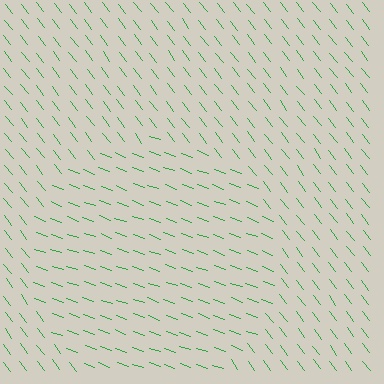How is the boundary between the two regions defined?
The boundary is defined purely by a change in line orientation (approximately 32 degrees difference). All lines are the same color and thickness.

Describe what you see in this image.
The image is filled with small green line segments. A circle region in the image has lines oriented differently from the surrounding lines, creating a visible texture boundary.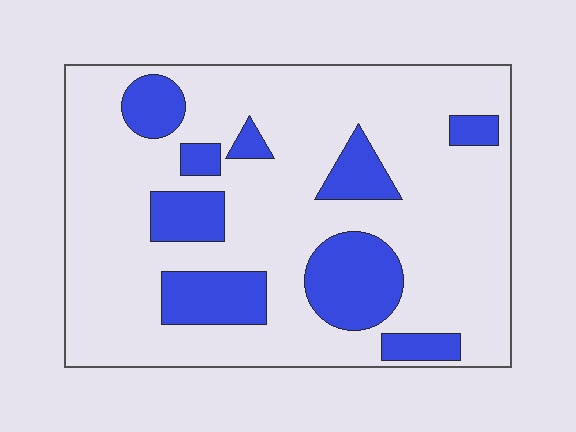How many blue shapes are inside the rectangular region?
9.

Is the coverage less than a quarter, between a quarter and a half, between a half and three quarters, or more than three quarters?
Less than a quarter.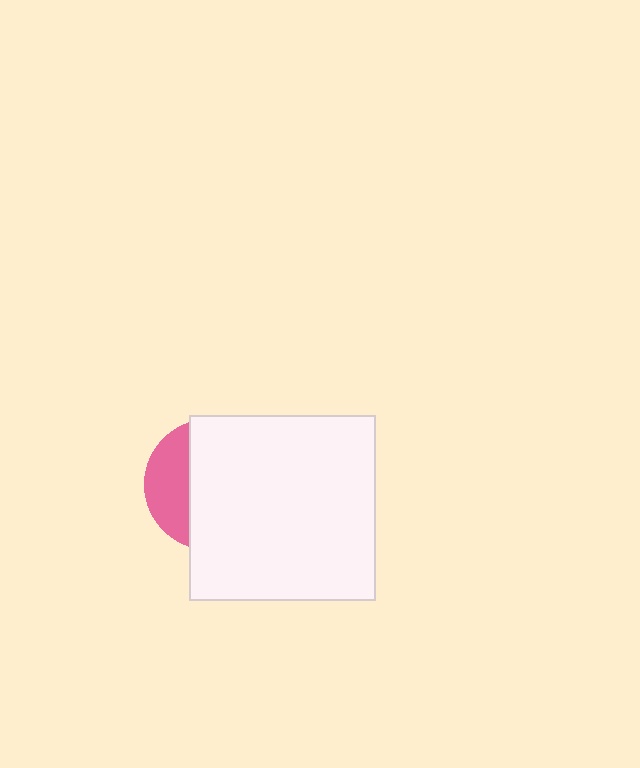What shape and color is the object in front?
The object in front is a white square.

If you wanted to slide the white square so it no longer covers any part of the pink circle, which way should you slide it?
Slide it right — that is the most direct way to separate the two shapes.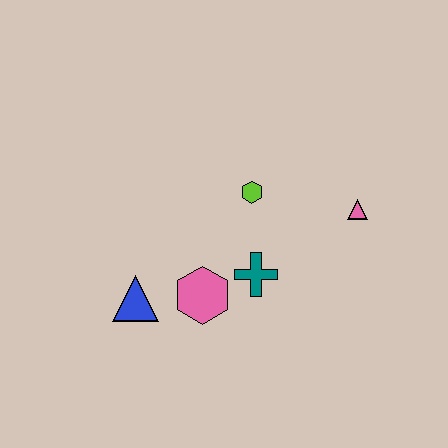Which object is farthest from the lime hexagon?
The blue triangle is farthest from the lime hexagon.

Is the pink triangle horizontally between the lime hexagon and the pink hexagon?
No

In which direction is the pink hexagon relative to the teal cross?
The pink hexagon is to the left of the teal cross.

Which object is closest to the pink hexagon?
The teal cross is closest to the pink hexagon.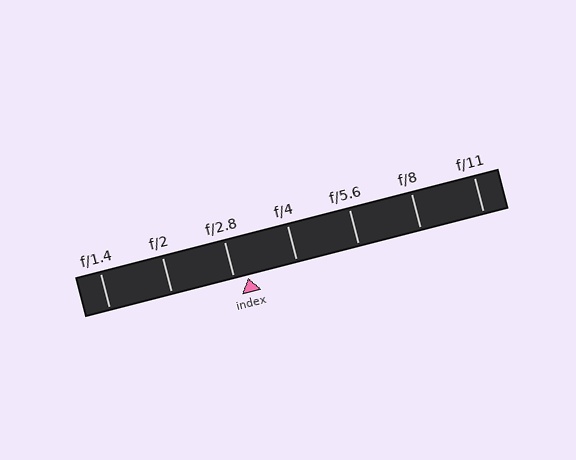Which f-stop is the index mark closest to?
The index mark is closest to f/2.8.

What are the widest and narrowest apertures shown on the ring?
The widest aperture shown is f/1.4 and the narrowest is f/11.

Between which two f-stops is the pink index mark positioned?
The index mark is between f/2.8 and f/4.